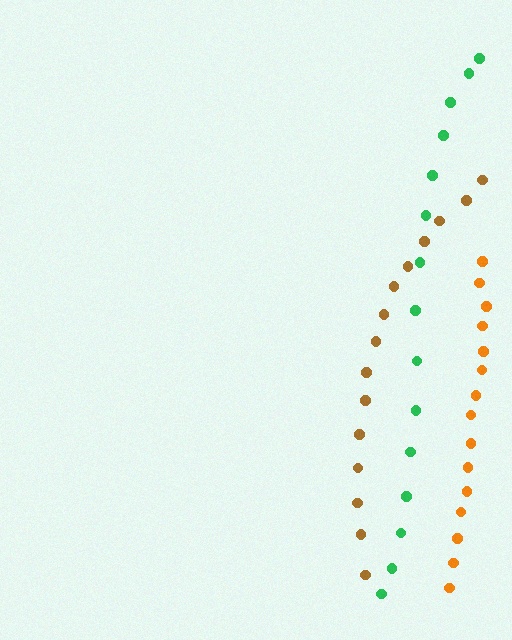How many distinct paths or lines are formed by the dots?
There are 3 distinct paths.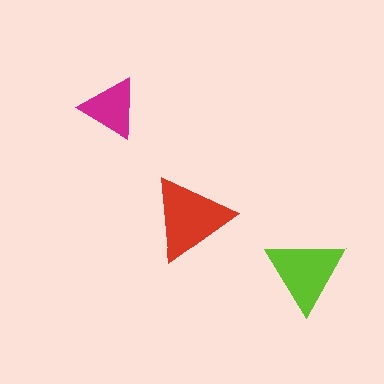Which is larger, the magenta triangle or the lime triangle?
The lime one.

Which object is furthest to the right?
The lime triangle is rightmost.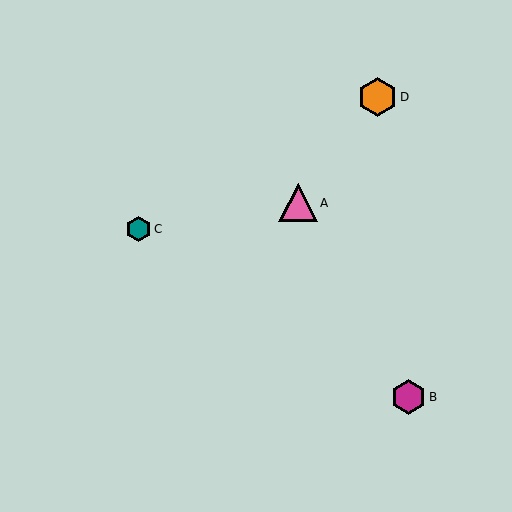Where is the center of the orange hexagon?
The center of the orange hexagon is at (377, 97).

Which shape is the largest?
The orange hexagon (labeled D) is the largest.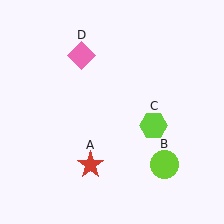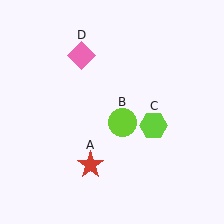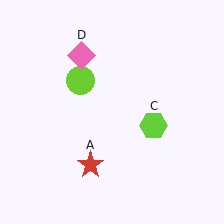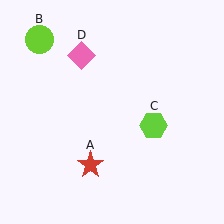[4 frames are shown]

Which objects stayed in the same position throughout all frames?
Red star (object A) and lime hexagon (object C) and pink diamond (object D) remained stationary.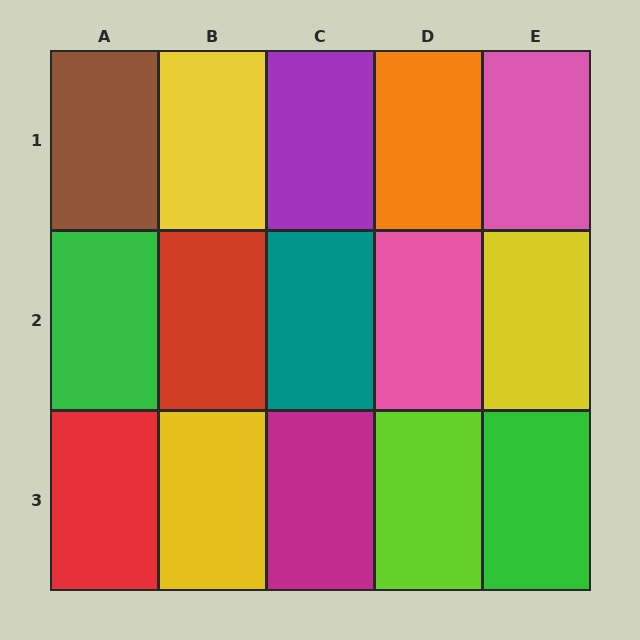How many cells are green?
2 cells are green.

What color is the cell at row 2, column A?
Green.